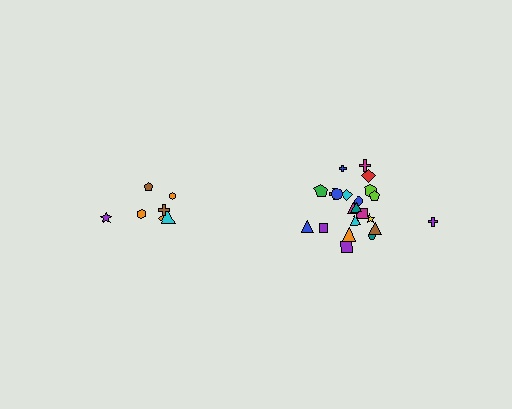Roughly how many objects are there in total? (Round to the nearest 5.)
Roughly 30 objects in total.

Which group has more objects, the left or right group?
The right group.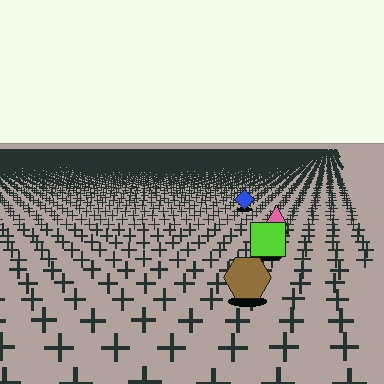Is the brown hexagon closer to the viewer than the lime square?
Yes. The brown hexagon is closer — you can tell from the texture gradient: the ground texture is coarser near it.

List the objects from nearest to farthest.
From nearest to farthest: the brown hexagon, the lime square, the pink triangle, the blue diamond.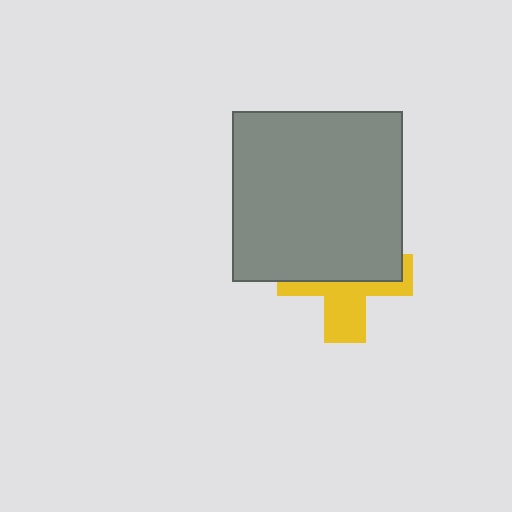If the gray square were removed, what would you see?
You would see the complete yellow cross.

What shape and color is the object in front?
The object in front is a gray square.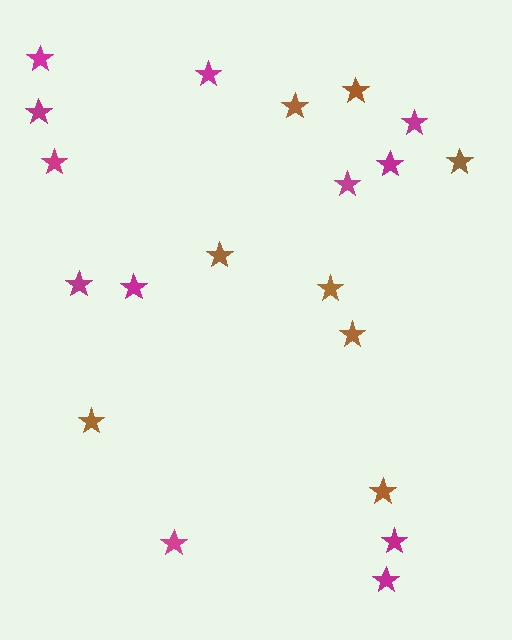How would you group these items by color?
There are 2 groups: one group of brown stars (8) and one group of magenta stars (12).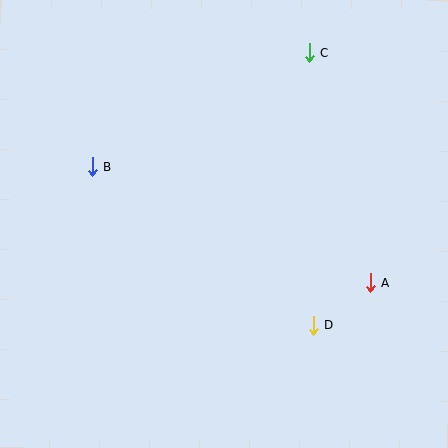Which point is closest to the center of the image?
Point D at (313, 326) is closest to the center.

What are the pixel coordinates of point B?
Point B is at (92, 166).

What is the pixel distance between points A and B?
The distance between A and B is 301 pixels.